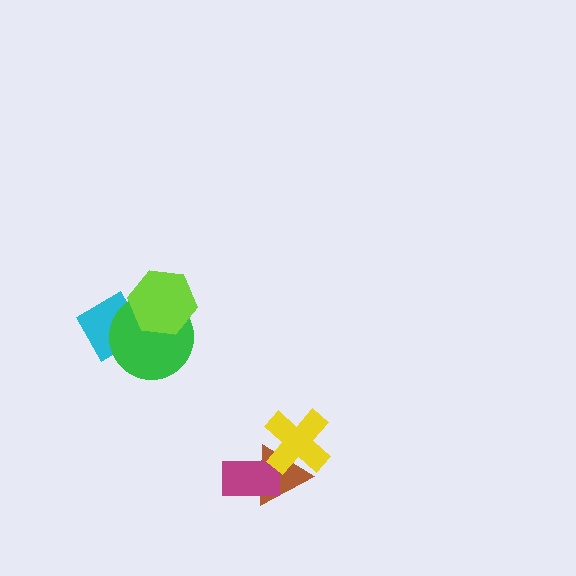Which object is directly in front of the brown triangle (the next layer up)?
The magenta rectangle is directly in front of the brown triangle.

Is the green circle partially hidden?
Yes, it is partially covered by another shape.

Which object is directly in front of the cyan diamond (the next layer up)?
The green circle is directly in front of the cyan diamond.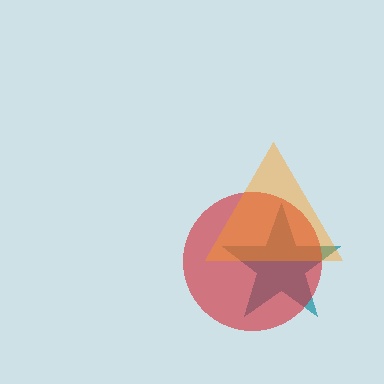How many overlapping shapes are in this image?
There are 3 overlapping shapes in the image.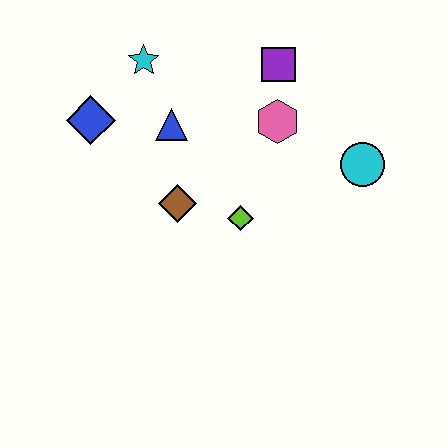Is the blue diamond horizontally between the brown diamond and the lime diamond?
No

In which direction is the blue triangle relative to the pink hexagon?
The blue triangle is to the left of the pink hexagon.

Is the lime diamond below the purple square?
Yes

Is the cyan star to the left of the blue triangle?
Yes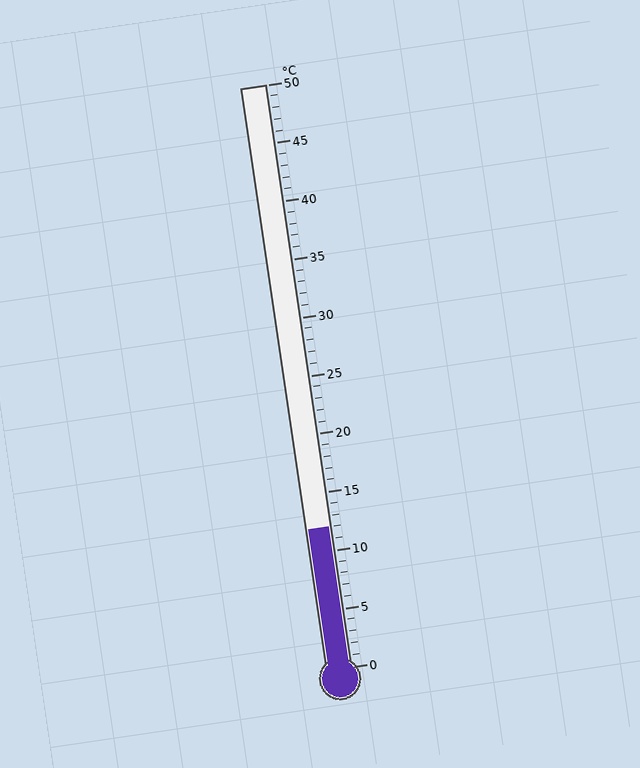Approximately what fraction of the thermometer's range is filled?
The thermometer is filled to approximately 25% of its range.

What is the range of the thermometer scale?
The thermometer scale ranges from 0°C to 50°C.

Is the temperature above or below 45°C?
The temperature is below 45°C.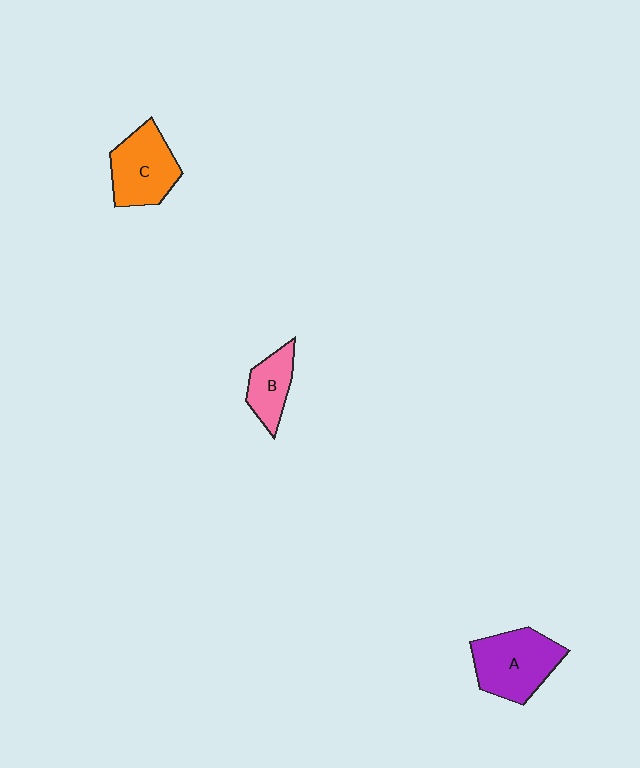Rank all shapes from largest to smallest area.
From largest to smallest: A (purple), C (orange), B (pink).